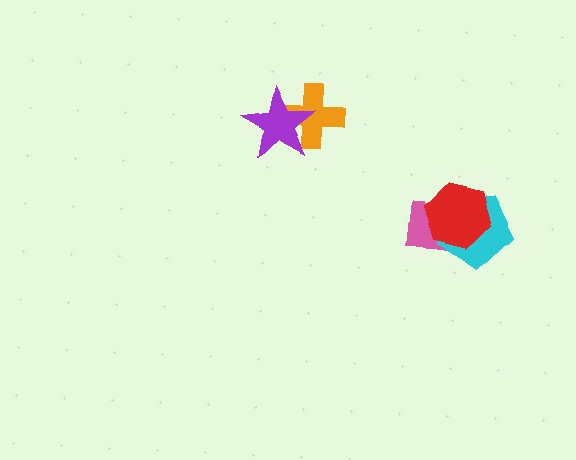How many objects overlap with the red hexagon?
2 objects overlap with the red hexagon.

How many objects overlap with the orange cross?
1 object overlaps with the orange cross.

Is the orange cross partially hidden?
Yes, it is partially covered by another shape.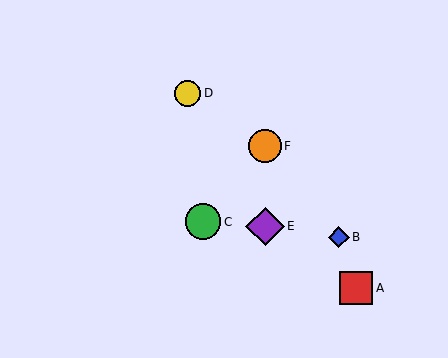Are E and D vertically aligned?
No, E is at x≈265 and D is at x≈188.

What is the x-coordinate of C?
Object C is at x≈203.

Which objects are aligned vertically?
Objects E, F are aligned vertically.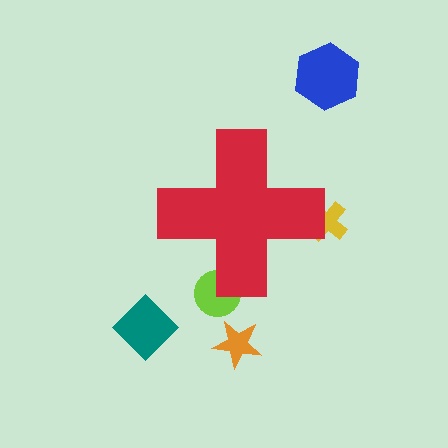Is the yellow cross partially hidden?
Yes, the yellow cross is partially hidden behind the red cross.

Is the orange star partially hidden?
No, the orange star is fully visible.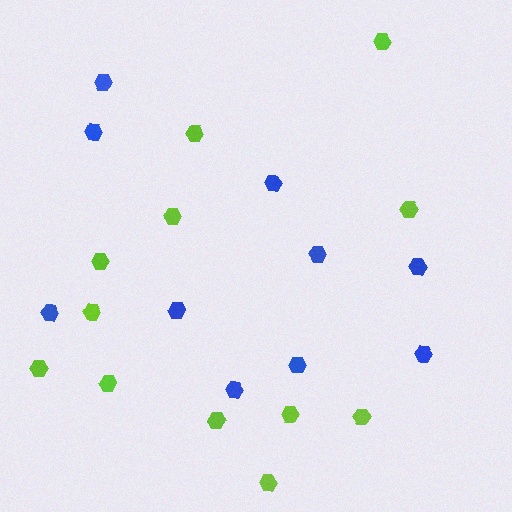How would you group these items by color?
There are 2 groups: one group of blue hexagons (10) and one group of lime hexagons (12).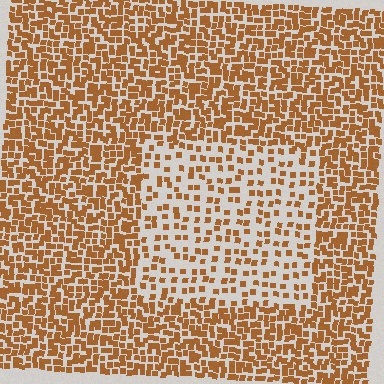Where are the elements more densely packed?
The elements are more densely packed outside the rectangle boundary.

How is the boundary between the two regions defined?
The boundary is defined by a change in element density (approximately 2.3x ratio). All elements are the same color, size, and shape.